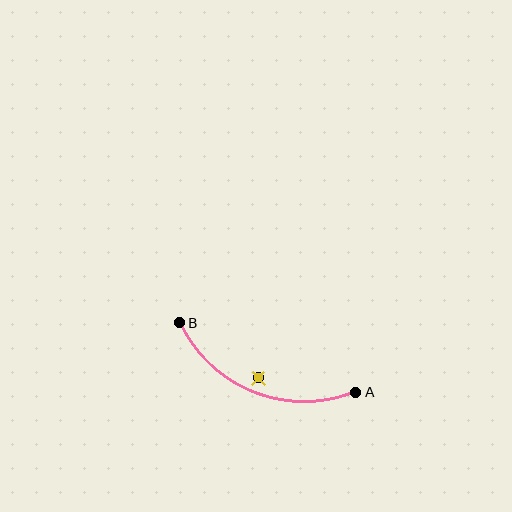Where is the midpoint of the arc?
The arc midpoint is the point on the curve farthest from the straight line joining A and B. It sits below that line.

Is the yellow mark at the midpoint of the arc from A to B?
No — the yellow mark does not lie on the arc at all. It sits slightly inside the curve.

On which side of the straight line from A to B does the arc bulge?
The arc bulges below the straight line connecting A and B.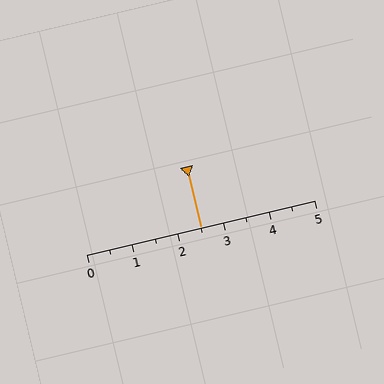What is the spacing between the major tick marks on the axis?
The major ticks are spaced 1 apart.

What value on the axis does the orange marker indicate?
The marker indicates approximately 2.5.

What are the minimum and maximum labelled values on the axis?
The axis runs from 0 to 5.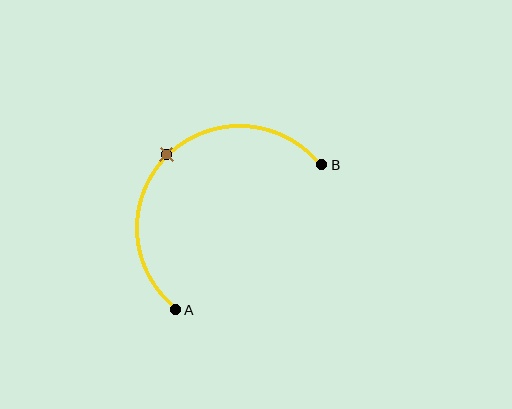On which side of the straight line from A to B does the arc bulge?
The arc bulges above and to the left of the straight line connecting A and B.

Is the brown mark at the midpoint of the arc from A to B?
Yes. The brown mark lies on the arc at equal arc-length from both A and B — it is the arc midpoint.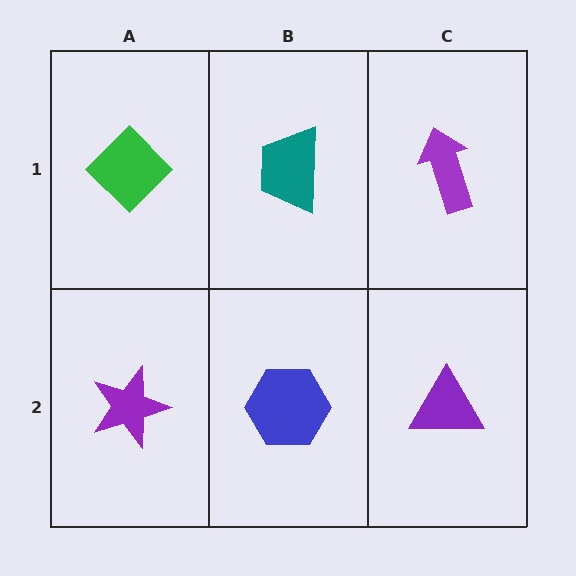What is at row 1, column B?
A teal trapezoid.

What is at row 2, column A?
A purple star.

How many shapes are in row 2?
3 shapes.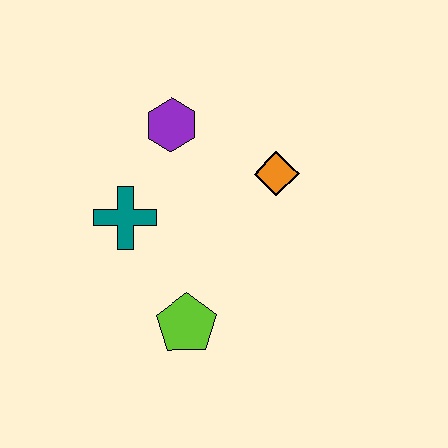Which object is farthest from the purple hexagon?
The lime pentagon is farthest from the purple hexagon.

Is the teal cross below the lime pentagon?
No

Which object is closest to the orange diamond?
The purple hexagon is closest to the orange diamond.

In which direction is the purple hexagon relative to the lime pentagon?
The purple hexagon is above the lime pentagon.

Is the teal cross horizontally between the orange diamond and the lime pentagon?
No